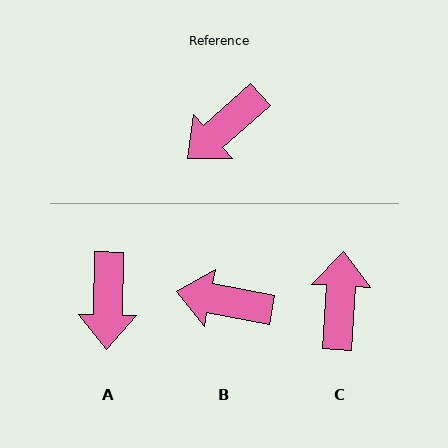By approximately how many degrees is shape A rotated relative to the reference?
Approximately 47 degrees counter-clockwise.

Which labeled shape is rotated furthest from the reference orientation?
C, about 135 degrees away.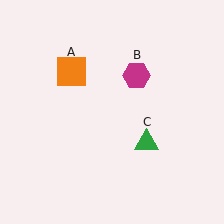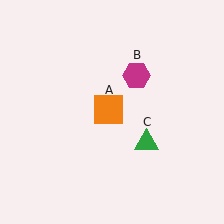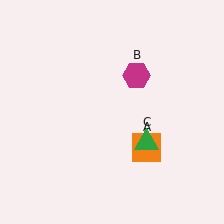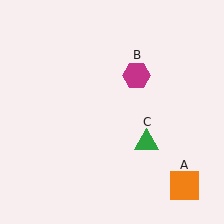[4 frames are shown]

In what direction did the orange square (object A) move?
The orange square (object A) moved down and to the right.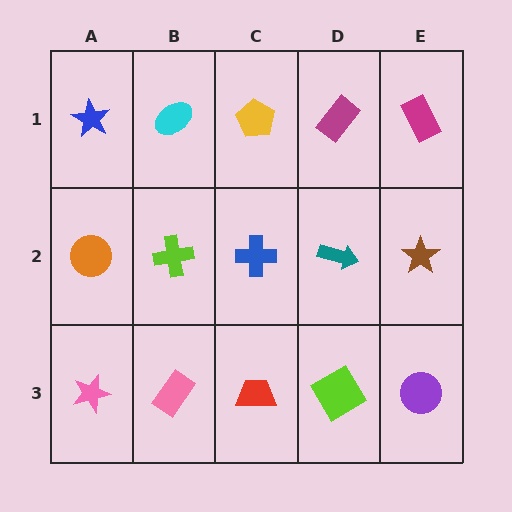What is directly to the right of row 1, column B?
A yellow pentagon.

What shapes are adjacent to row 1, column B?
A lime cross (row 2, column B), a blue star (row 1, column A), a yellow pentagon (row 1, column C).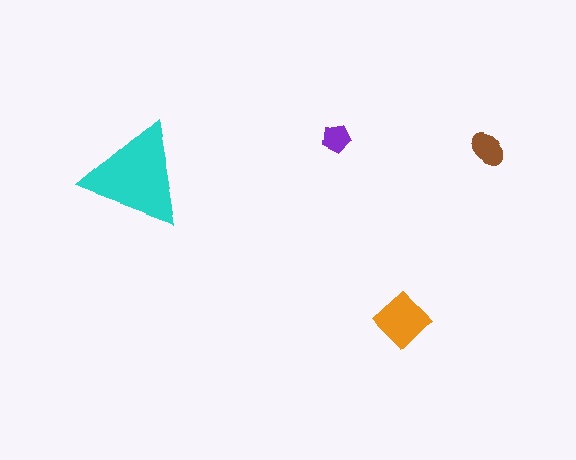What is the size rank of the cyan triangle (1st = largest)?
1st.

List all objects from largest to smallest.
The cyan triangle, the orange diamond, the brown ellipse, the purple pentagon.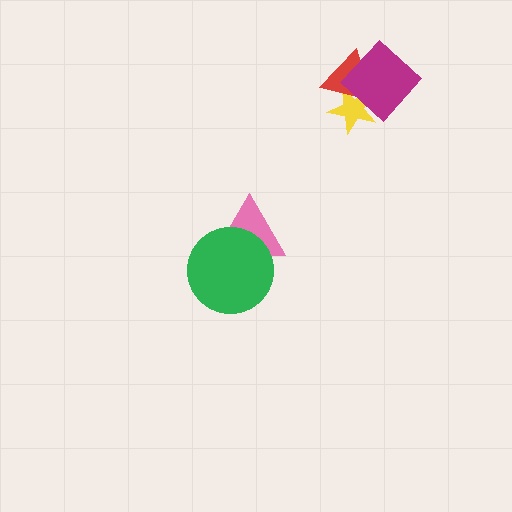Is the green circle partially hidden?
No, no other shape covers it.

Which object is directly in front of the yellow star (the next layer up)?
The red triangle is directly in front of the yellow star.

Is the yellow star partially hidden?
Yes, it is partially covered by another shape.